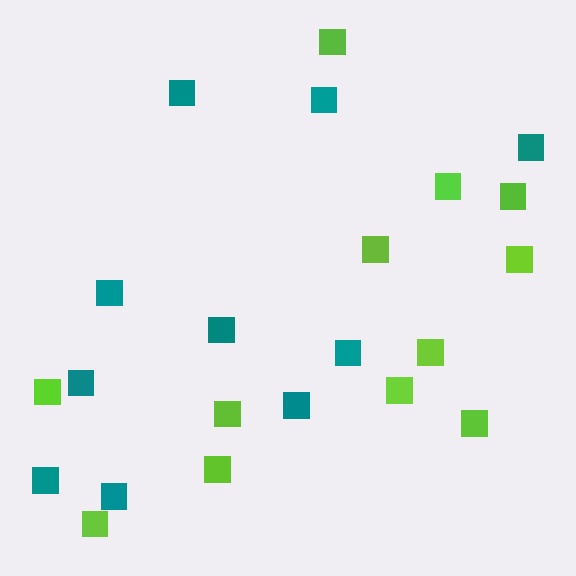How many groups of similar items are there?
There are 2 groups: one group of teal squares (10) and one group of lime squares (12).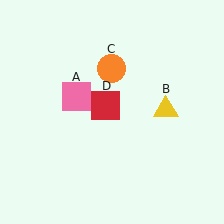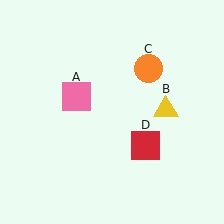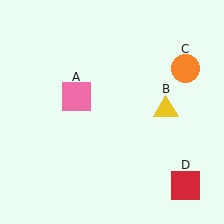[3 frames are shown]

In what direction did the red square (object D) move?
The red square (object D) moved down and to the right.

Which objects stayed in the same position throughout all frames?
Pink square (object A) and yellow triangle (object B) remained stationary.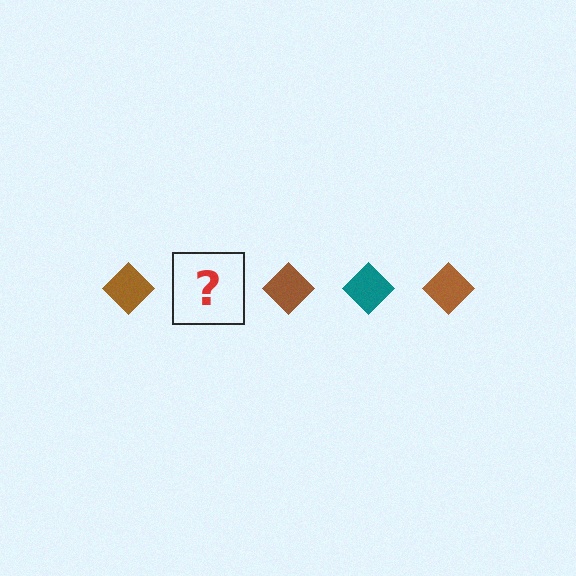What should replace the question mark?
The question mark should be replaced with a teal diamond.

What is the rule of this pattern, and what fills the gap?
The rule is that the pattern cycles through brown, teal diamonds. The gap should be filled with a teal diamond.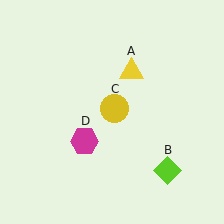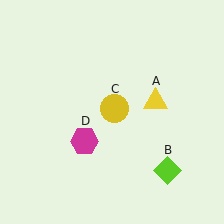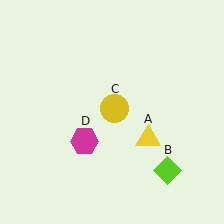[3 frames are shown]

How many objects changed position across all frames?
1 object changed position: yellow triangle (object A).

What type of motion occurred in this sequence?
The yellow triangle (object A) rotated clockwise around the center of the scene.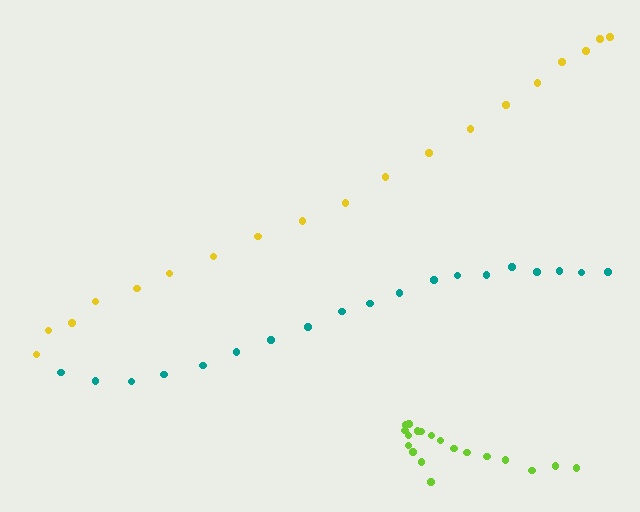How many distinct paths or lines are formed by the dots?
There are 3 distinct paths.